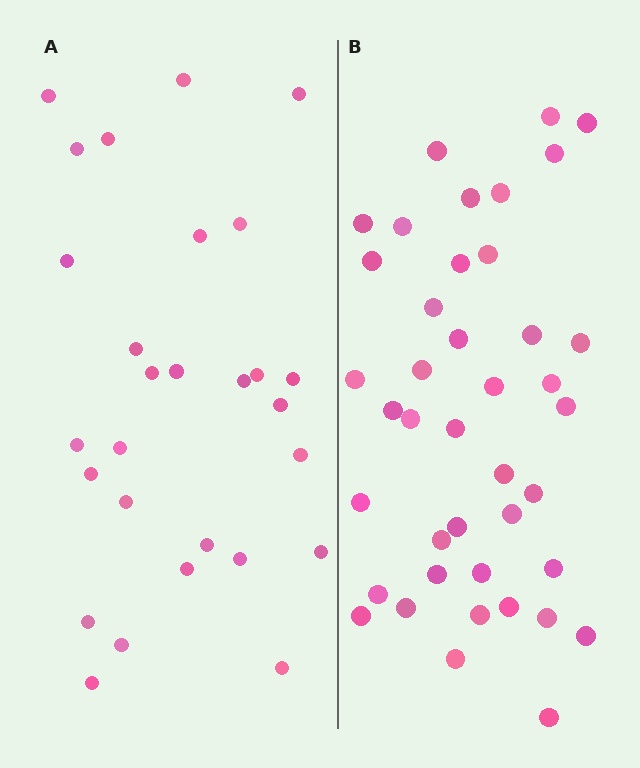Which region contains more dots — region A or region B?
Region B (the right region) has more dots.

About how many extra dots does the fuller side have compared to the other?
Region B has approximately 15 more dots than region A.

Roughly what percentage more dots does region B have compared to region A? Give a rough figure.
About 45% more.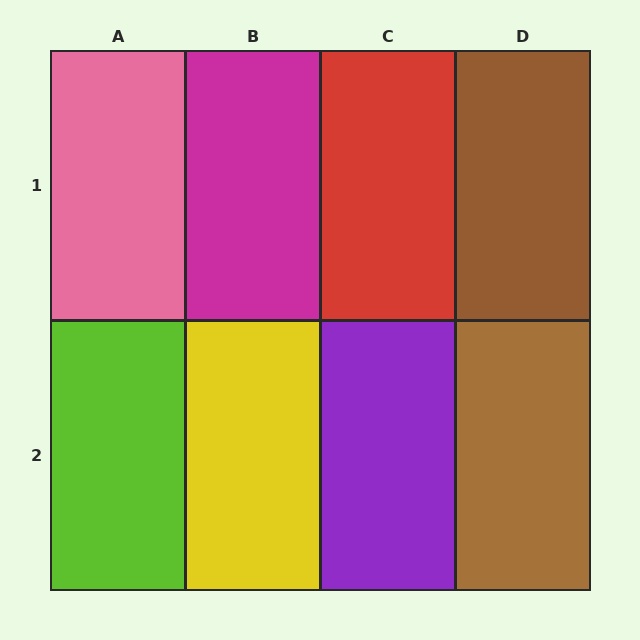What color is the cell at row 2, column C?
Purple.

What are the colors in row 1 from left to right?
Pink, magenta, red, brown.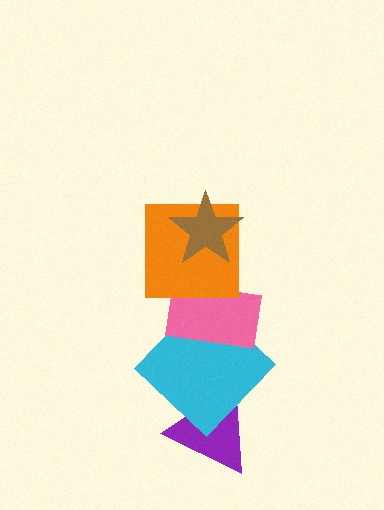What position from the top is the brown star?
The brown star is 1st from the top.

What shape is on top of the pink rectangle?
The orange square is on top of the pink rectangle.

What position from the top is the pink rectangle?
The pink rectangle is 3rd from the top.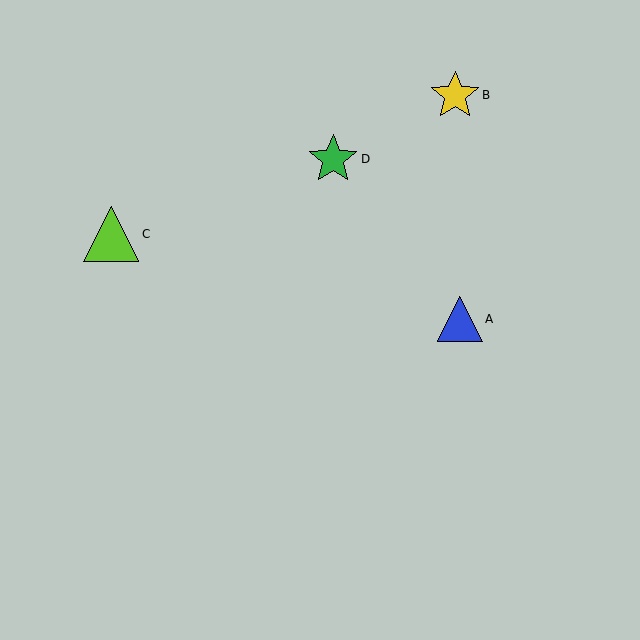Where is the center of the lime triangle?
The center of the lime triangle is at (111, 234).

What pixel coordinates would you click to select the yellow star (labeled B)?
Click at (455, 95) to select the yellow star B.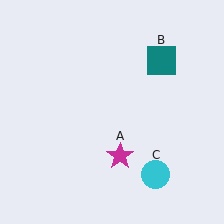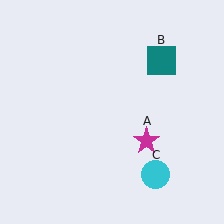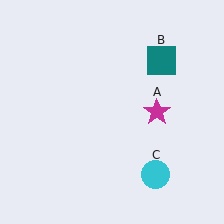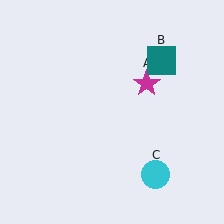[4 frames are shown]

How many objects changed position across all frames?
1 object changed position: magenta star (object A).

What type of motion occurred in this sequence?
The magenta star (object A) rotated counterclockwise around the center of the scene.